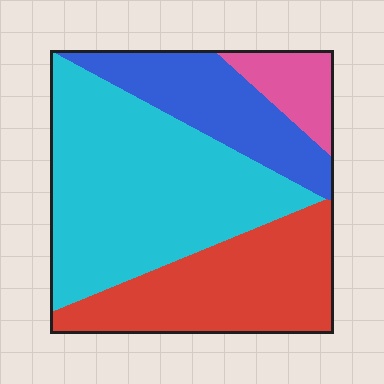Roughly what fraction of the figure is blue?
Blue covers 19% of the figure.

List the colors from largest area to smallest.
From largest to smallest: cyan, red, blue, pink.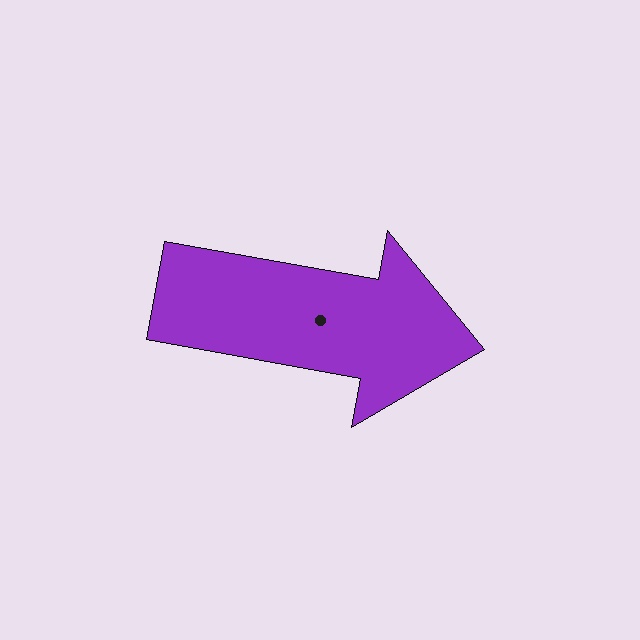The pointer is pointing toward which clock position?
Roughly 3 o'clock.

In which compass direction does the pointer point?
East.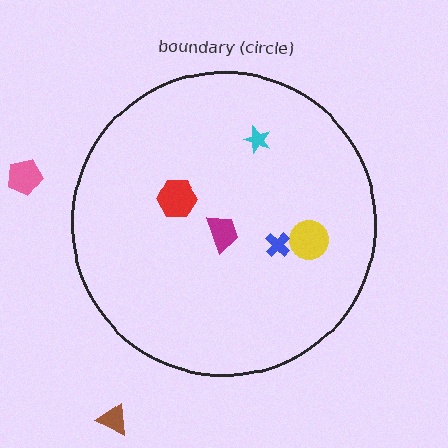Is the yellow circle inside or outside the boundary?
Inside.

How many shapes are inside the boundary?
5 inside, 2 outside.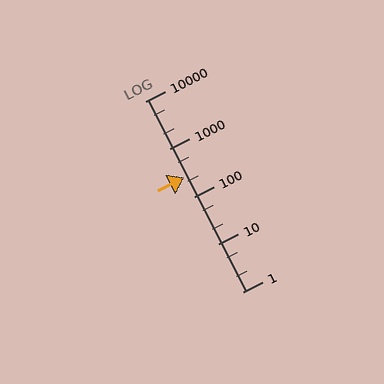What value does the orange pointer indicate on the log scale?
The pointer indicates approximately 250.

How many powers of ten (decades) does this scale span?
The scale spans 4 decades, from 1 to 10000.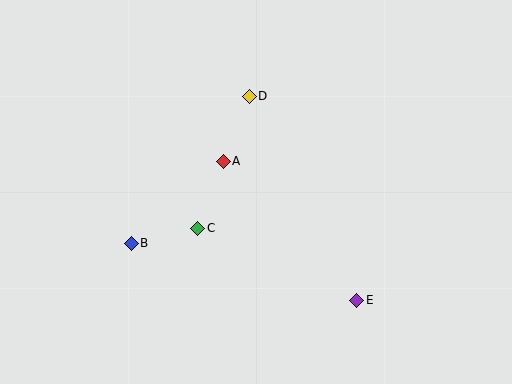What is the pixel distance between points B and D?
The distance between B and D is 189 pixels.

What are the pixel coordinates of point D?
Point D is at (249, 96).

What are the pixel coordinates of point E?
Point E is at (357, 300).